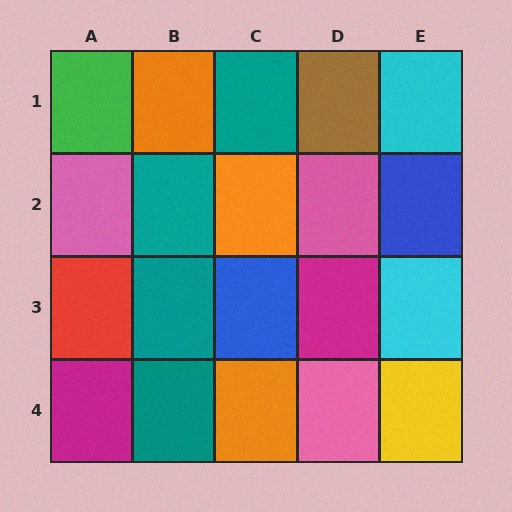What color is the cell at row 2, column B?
Teal.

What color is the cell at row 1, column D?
Brown.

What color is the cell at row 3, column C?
Blue.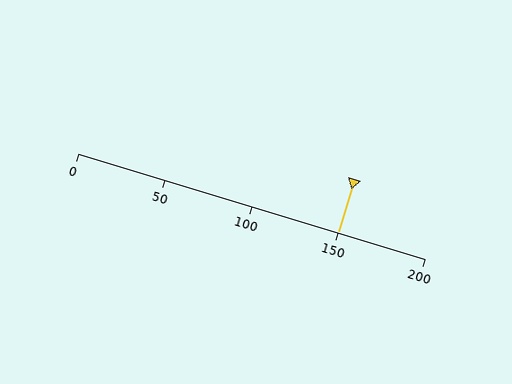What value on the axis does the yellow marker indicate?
The marker indicates approximately 150.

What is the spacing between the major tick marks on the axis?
The major ticks are spaced 50 apart.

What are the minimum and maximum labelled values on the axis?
The axis runs from 0 to 200.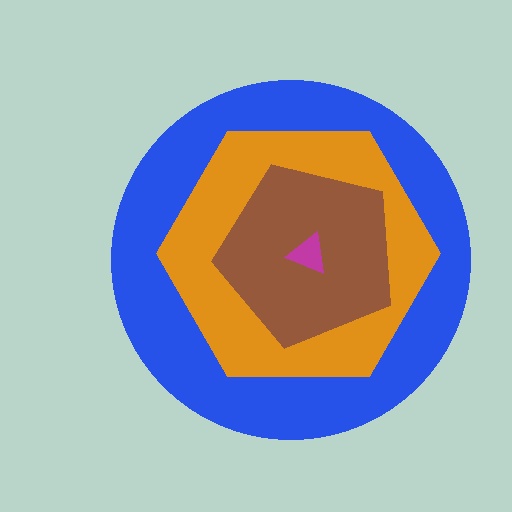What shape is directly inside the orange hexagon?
The brown pentagon.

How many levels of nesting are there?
4.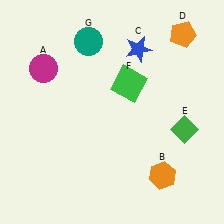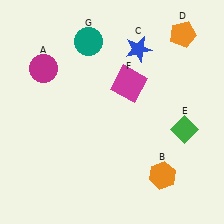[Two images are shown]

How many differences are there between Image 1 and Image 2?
There is 1 difference between the two images.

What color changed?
The square (F) changed from green in Image 1 to magenta in Image 2.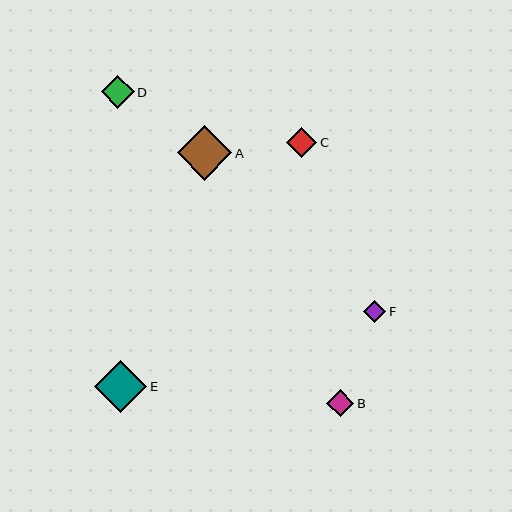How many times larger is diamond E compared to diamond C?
Diamond E is approximately 1.7 times the size of diamond C.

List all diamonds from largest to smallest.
From largest to smallest: A, E, D, C, B, F.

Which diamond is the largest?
Diamond A is the largest with a size of approximately 54 pixels.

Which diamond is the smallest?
Diamond F is the smallest with a size of approximately 23 pixels.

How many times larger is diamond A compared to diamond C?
Diamond A is approximately 1.8 times the size of diamond C.